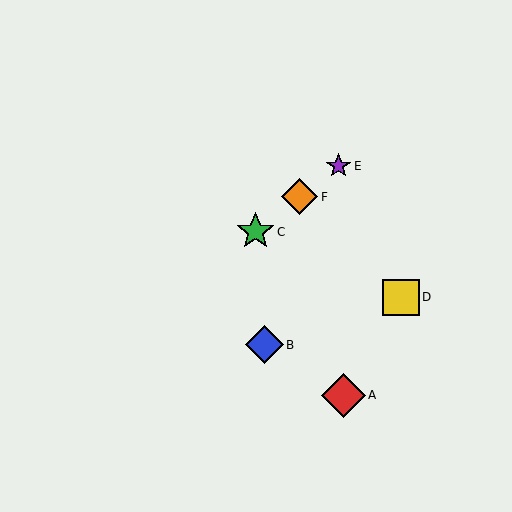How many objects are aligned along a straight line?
3 objects (C, E, F) are aligned along a straight line.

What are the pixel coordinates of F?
Object F is at (299, 197).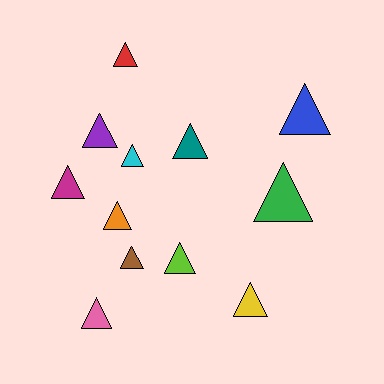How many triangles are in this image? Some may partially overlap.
There are 12 triangles.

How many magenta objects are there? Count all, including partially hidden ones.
There is 1 magenta object.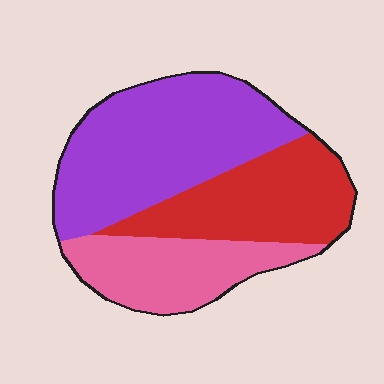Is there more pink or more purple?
Purple.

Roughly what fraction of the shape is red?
Red covers 30% of the shape.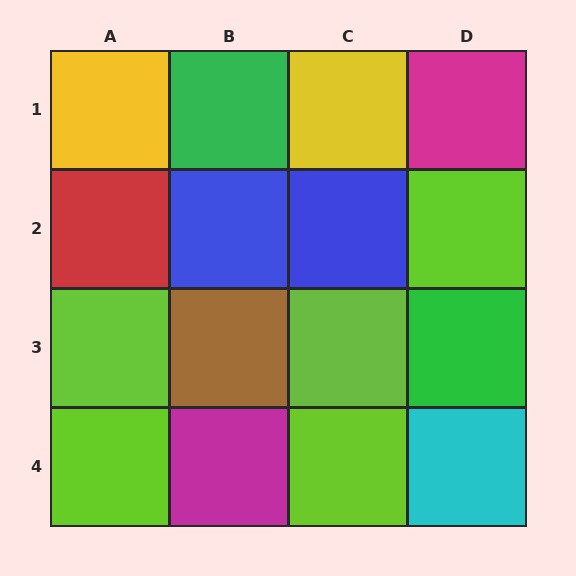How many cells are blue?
2 cells are blue.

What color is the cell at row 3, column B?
Brown.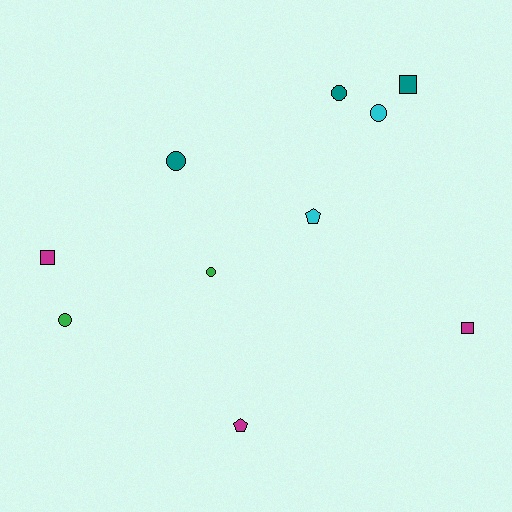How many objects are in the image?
There are 10 objects.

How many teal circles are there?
There are 2 teal circles.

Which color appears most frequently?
Teal, with 3 objects.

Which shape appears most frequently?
Circle, with 5 objects.